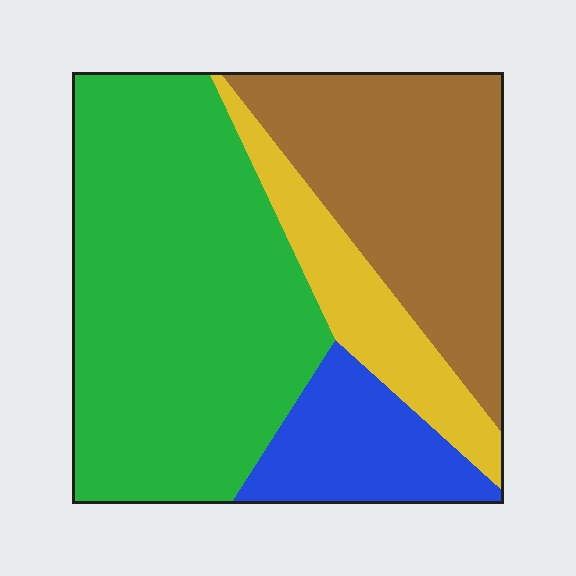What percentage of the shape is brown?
Brown takes up about one quarter (1/4) of the shape.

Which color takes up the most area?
Green, at roughly 45%.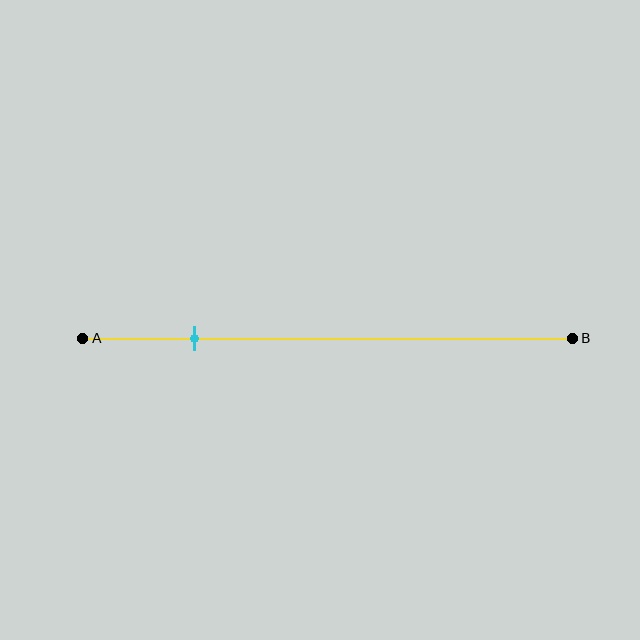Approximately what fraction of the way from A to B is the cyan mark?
The cyan mark is approximately 25% of the way from A to B.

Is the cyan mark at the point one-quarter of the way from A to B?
Yes, the mark is approximately at the one-quarter point.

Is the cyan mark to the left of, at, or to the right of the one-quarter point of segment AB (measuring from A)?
The cyan mark is approximately at the one-quarter point of segment AB.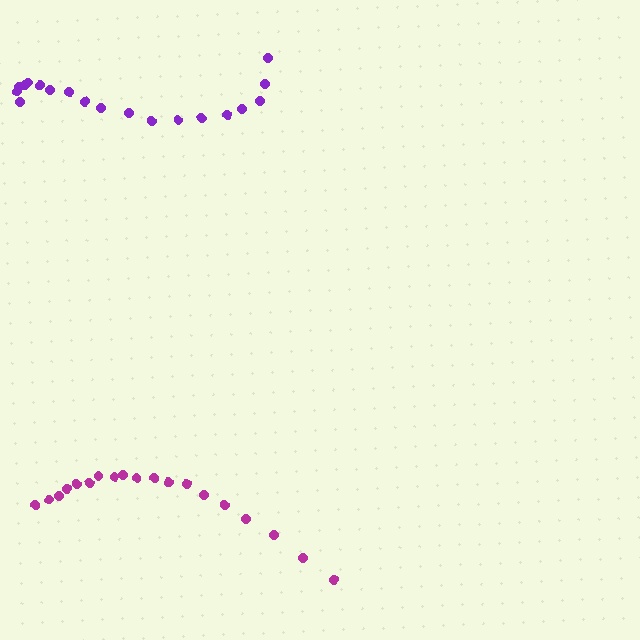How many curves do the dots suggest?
There are 2 distinct paths.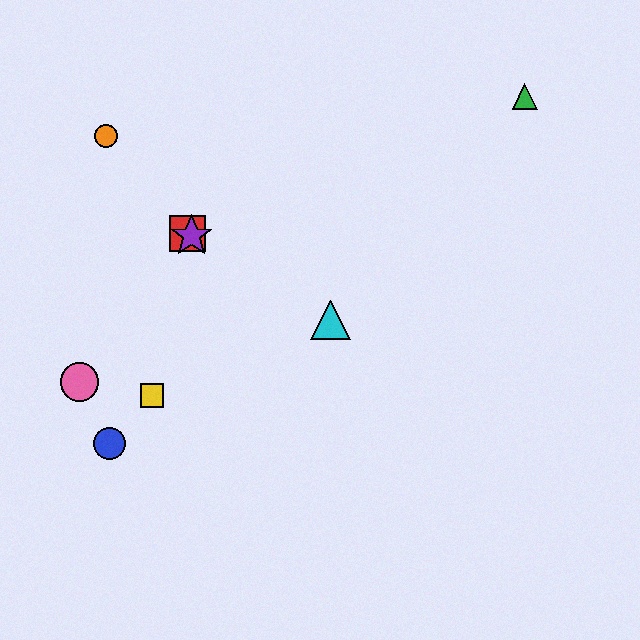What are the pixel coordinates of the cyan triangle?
The cyan triangle is at (330, 320).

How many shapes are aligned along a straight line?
3 shapes (the red square, the purple star, the cyan triangle) are aligned along a straight line.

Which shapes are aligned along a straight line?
The red square, the purple star, the cyan triangle are aligned along a straight line.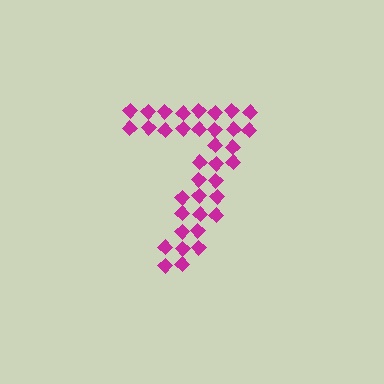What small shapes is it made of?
It is made of small diamonds.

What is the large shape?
The large shape is the digit 7.